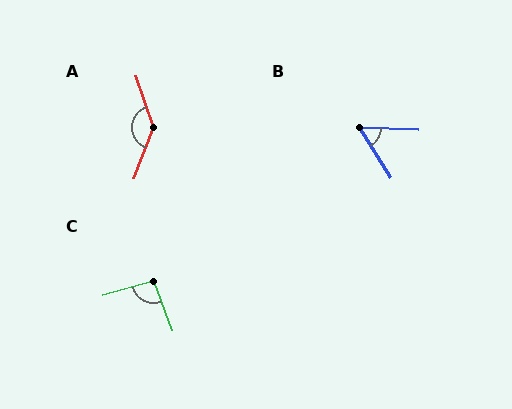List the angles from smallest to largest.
B (55°), C (94°), A (140°).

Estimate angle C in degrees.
Approximately 94 degrees.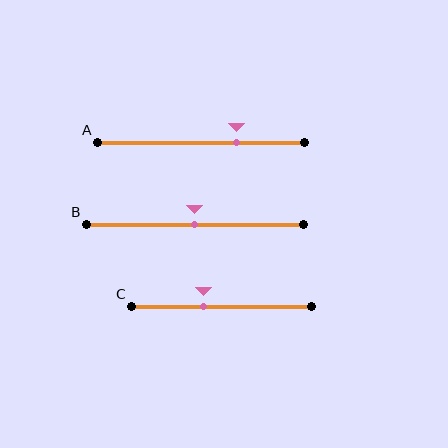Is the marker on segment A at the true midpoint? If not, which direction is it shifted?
No, the marker on segment A is shifted to the right by about 17% of the segment length.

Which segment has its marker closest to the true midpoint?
Segment B has its marker closest to the true midpoint.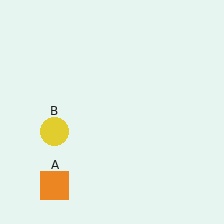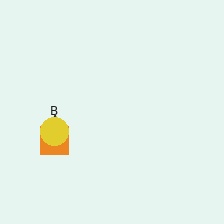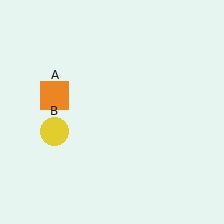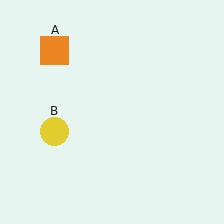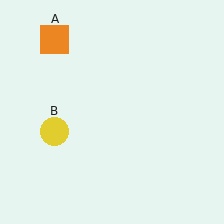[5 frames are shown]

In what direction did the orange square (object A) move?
The orange square (object A) moved up.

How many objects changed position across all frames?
1 object changed position: orange square (object A).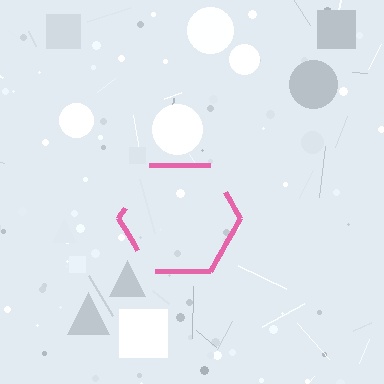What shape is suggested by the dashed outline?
The dashed outline suggests a hexagon.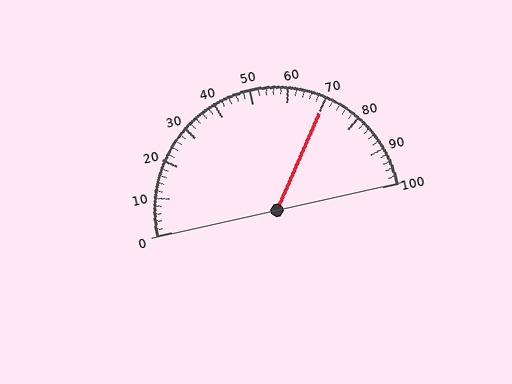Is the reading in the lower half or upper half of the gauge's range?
The reading is in the upper half of the range (0 to 100).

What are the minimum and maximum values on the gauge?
The gauge ranges from 0 to 100.